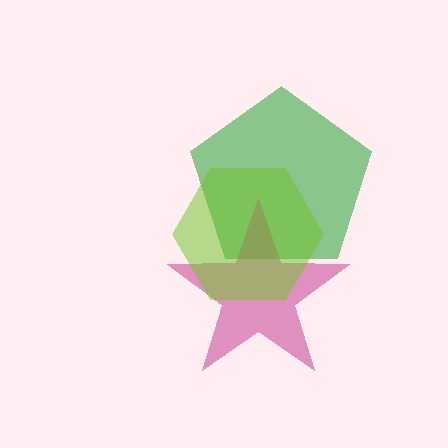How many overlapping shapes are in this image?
There are 3 overlapping shapes in the image.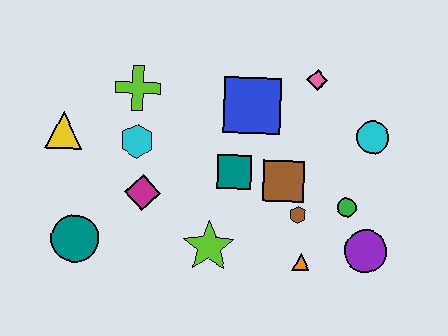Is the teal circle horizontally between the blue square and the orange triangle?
No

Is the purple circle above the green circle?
No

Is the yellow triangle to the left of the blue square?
Yes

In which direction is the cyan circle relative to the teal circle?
The cyan circle is to the right of the teal circle.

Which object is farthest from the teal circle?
The cyan circle is farthest from the teal circle.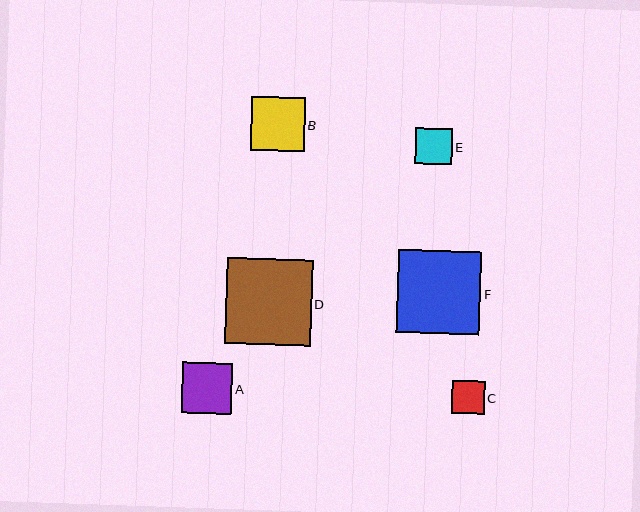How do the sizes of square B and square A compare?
Square B and square A are approximately the same size.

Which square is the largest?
Square D is the largest with a size of approximately 85 pixels.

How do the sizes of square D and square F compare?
Square D and square F are approximately the same size.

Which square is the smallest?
Square C is the smallest with a size of approximately 33 pixels.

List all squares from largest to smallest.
From largest to smallest: D, F, B, A, E, C.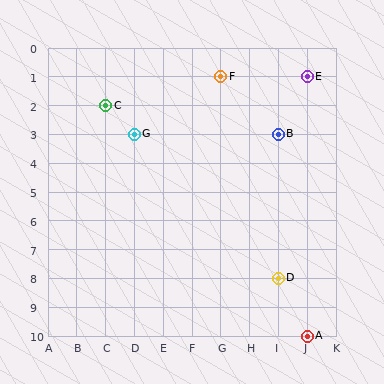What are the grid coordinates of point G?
Point G is at grid coordinates (D, 3).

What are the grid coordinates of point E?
Point E is at grid coordinates (J, 1).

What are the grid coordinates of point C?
Point C is at grid coordinates (C, 2).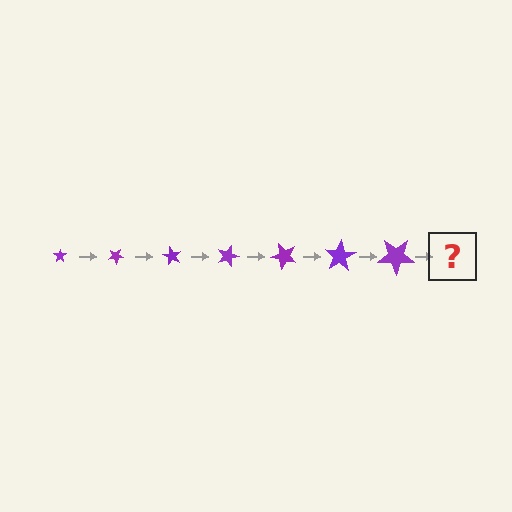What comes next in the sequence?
The next element should be a star, larger than the previous one and rotated 210 degrees from the start.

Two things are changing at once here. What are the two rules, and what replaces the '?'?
The two rules are that the star grows larger each step and it rotates 30 degrees each step. The '?' should be a star, larger than the previous one and rotated 210 degrees from the start.